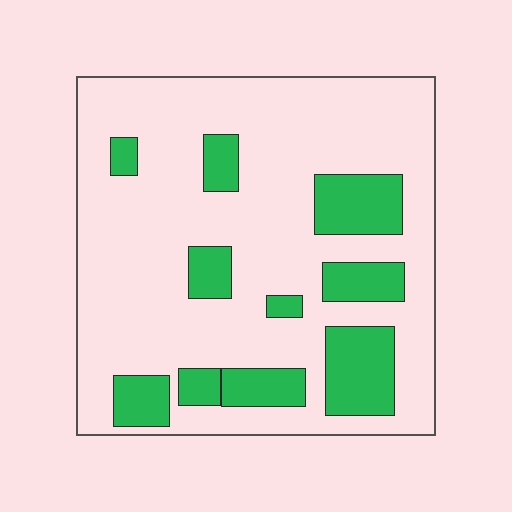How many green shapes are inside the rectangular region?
10.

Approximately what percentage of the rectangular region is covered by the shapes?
Approximately 25%.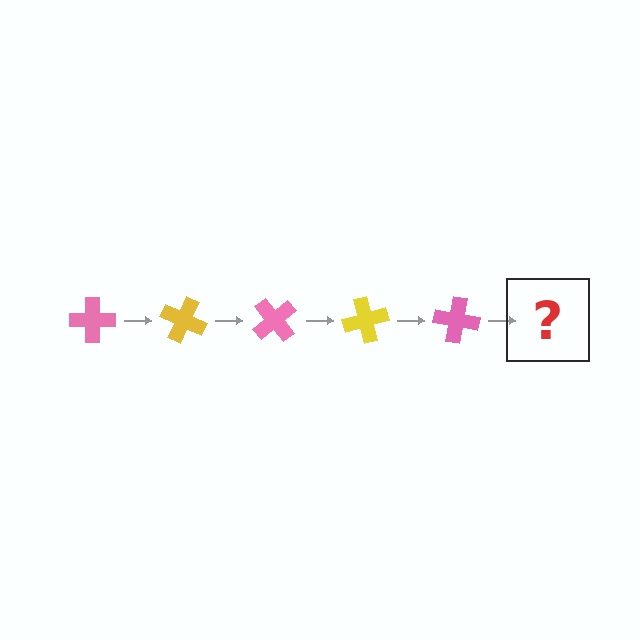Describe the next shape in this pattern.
It should be a yellow cross, rotated 125 degrees from the start.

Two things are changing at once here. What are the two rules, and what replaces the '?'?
The two rules are that it rotates 25 degrees each step and the color cycles through pink and yellow. The '?' should be a yellow cross, rotated 125 degrees from the start.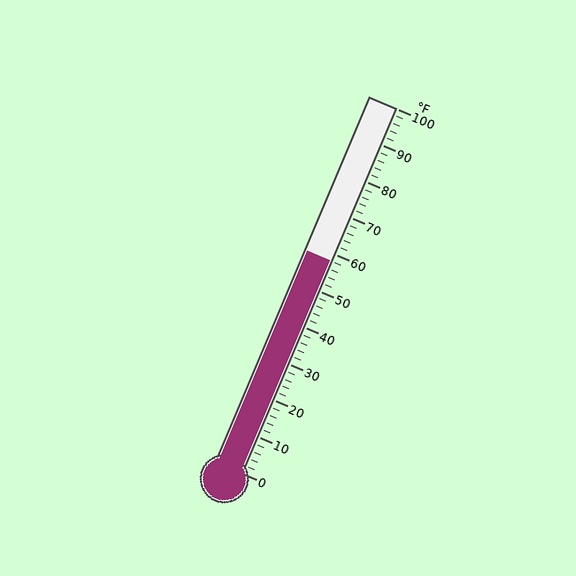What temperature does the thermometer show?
The thermometer shows approximately 58°F.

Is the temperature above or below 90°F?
The temperature is below 90°F.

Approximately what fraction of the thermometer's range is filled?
The thermometer is filled to approximately 60% of its range.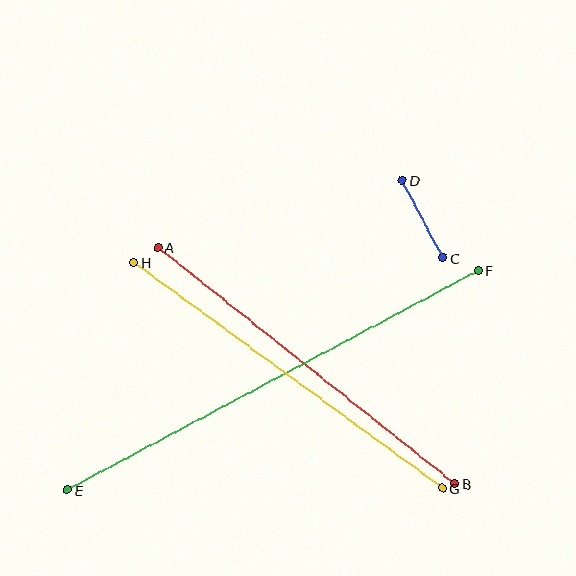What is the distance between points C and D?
The distance is approximately 88 pixels.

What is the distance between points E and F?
The distance is approximately 466 pixels.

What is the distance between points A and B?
The distance is approximately 380 pixels.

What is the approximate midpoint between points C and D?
The midpoint is at approximately (423, 219) pixels.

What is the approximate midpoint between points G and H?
The midpoint is at approximately (288, 375) pixels.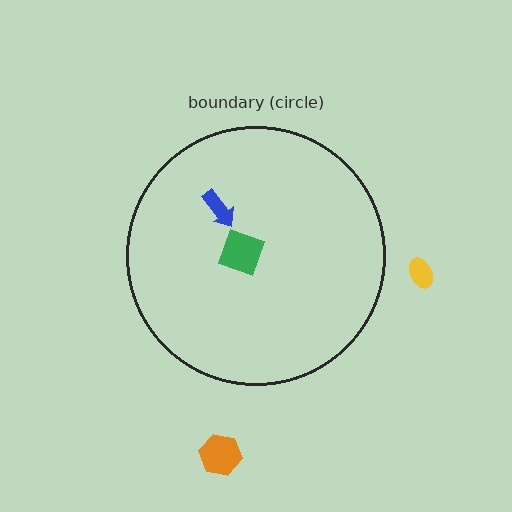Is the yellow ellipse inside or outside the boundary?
Outside.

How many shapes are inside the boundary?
2 inside, 2 outside.